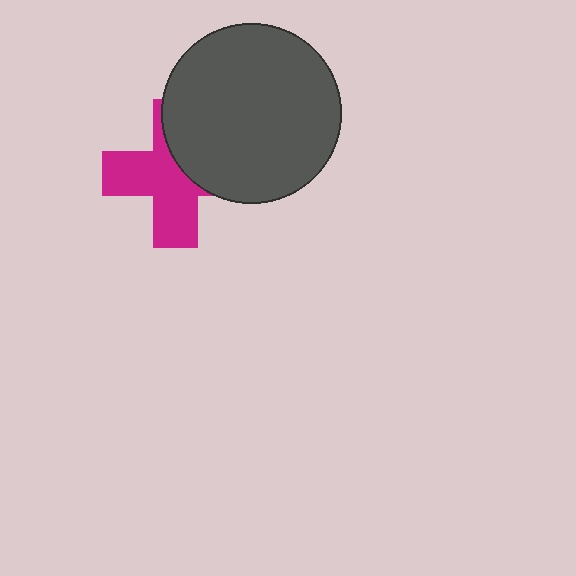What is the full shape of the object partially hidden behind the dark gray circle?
The partially hidden object is a magenta cross.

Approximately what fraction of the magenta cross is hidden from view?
Roughly 41% of the magenta cross is hidden behind the dark gray circle.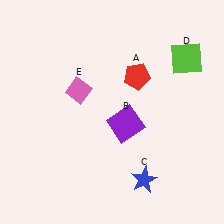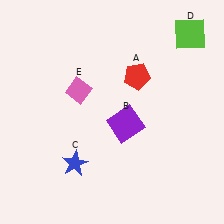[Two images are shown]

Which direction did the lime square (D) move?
The lime square (D) moved up.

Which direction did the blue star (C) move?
The blue star (C) moved left.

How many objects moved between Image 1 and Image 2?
2 objects moved between the two images.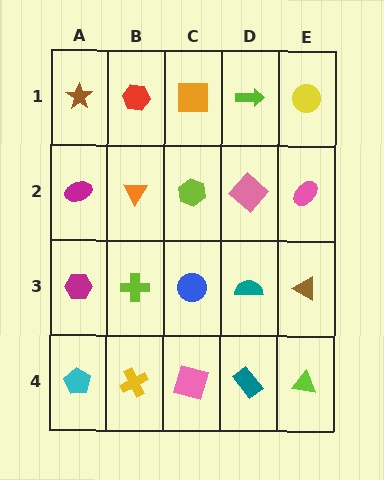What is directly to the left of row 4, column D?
A pink square.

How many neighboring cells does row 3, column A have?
3.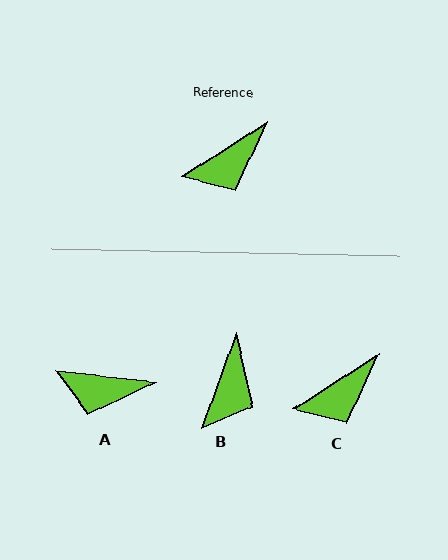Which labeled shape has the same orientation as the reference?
C.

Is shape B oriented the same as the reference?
No, it is off by about 37 degrees.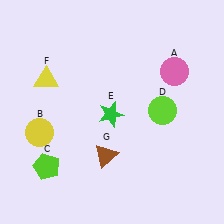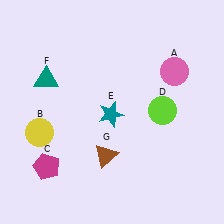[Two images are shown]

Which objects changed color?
C changed from lime to magenta. E changed from green to teal. F changed from yellow to teal.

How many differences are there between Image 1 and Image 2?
There are 3 differences between the two images.